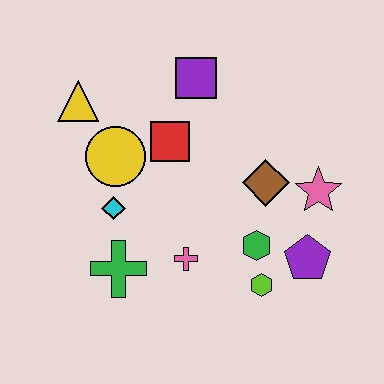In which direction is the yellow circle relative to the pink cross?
The yellow circle is above the pink cross.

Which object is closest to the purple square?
The red square is closest to the purple square.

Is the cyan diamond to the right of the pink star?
No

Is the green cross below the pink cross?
Yes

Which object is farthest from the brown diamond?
The yellow triangle is farthest from the brown diamond.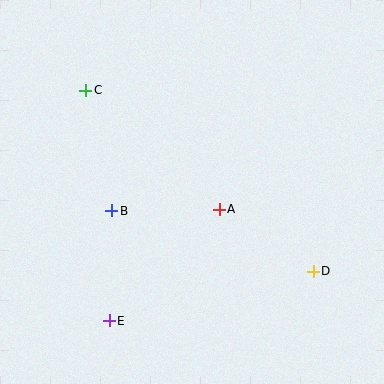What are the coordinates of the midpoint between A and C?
The midpoint between A and C is at (152, 150).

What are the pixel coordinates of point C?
Point C is at (86, 90).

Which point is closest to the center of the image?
Point A at (219, 209) is closest to the center.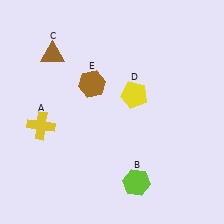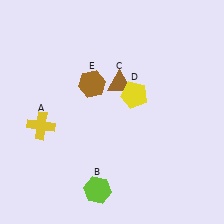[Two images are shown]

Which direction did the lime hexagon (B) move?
The lime hexagon (B) moved left.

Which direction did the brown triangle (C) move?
The brown triangle (C) moved right.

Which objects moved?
The objects that moved are: the lime hexagon (B), the brown triangle (C).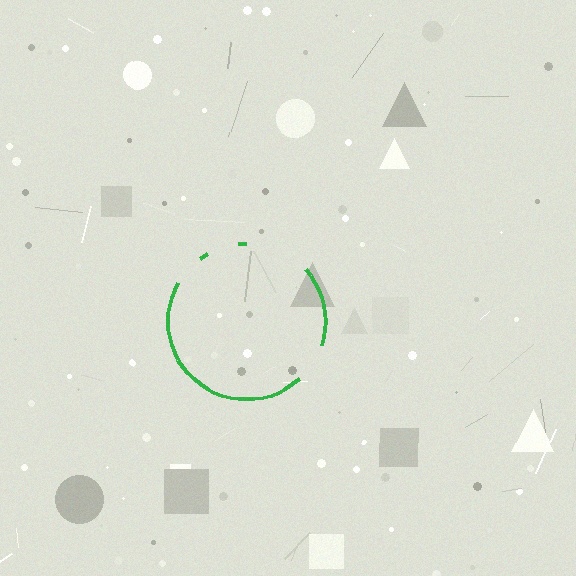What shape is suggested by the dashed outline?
The dashed outline suggests a circle.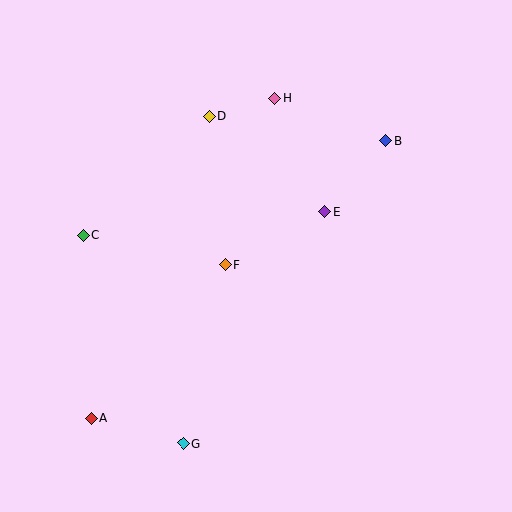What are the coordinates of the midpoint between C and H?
The midpoint between C and H is at (179, 167).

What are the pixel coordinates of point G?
Point G is at (183, 443).